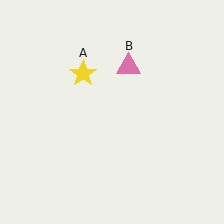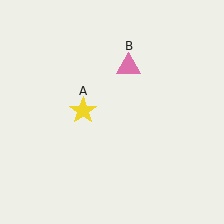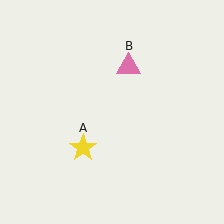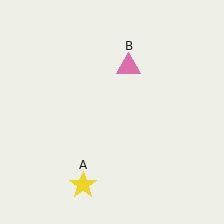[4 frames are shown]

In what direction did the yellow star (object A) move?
The yellow star (object A) moved down.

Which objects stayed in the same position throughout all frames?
Pink triangle (object B) remained stationary.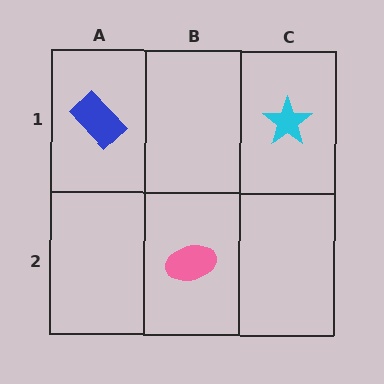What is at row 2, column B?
A pink ellipse.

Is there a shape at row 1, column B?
No, that cell is empty.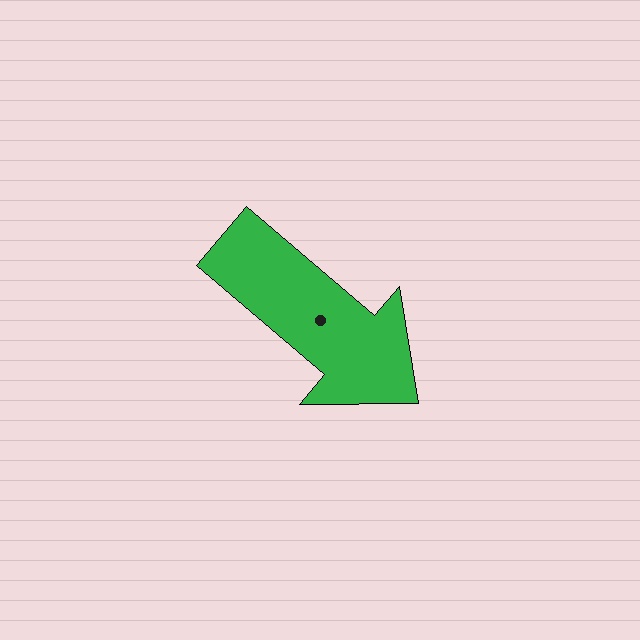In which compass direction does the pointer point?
Southeast.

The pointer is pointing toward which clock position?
Roughly 4 o'clock.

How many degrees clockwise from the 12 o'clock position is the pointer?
Approximately 130 degrees.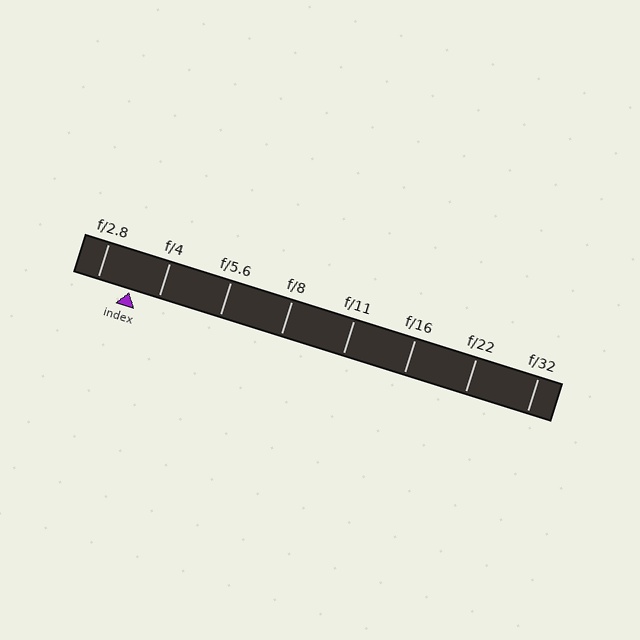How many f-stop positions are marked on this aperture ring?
There are 8 f-stop positions marked.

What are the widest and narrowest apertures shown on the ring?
The widest aperture shown is f/2.8 and the narrowest is f/32.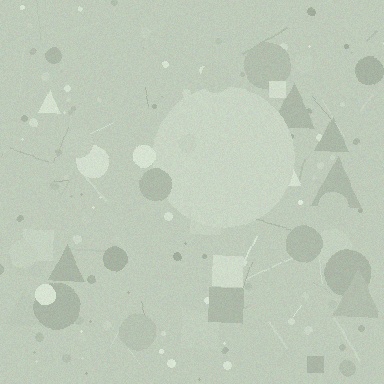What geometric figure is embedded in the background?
A circle is embedded in the background.